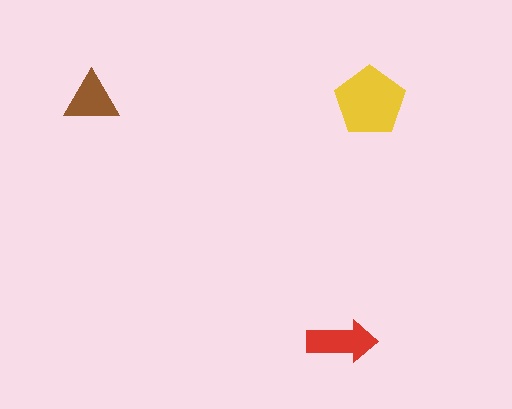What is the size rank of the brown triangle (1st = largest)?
3rd.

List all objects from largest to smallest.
The yellow pentagon, the red arrow, the brown triangle.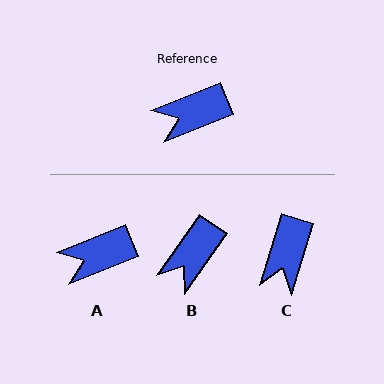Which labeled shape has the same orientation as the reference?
A.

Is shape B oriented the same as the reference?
No, it is off by about 33 degrees.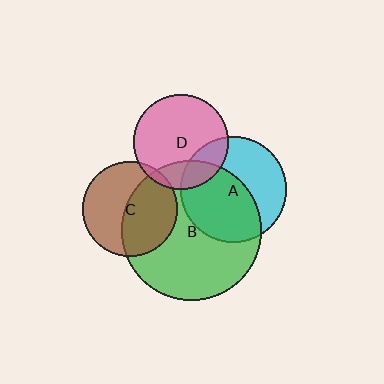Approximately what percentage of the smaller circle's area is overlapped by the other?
Approximately 5%.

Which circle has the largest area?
Circle B (green).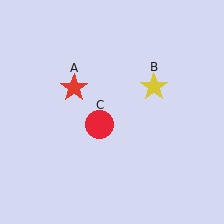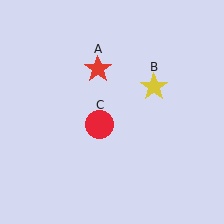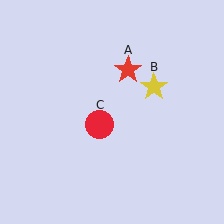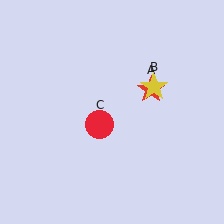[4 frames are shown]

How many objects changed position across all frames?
1 object changed position: red star (object A).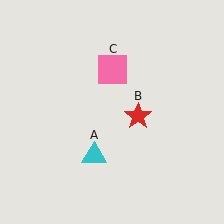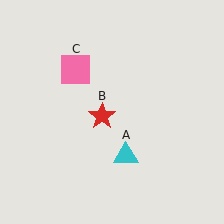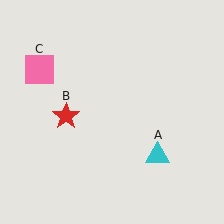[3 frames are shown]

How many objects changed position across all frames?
3 objects changed position: cyan triangle (object A), red star (object B), pink square (object C).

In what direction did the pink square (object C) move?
The pink square (object C) moved left.